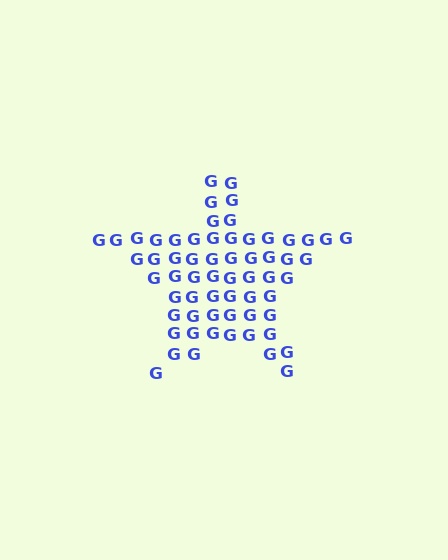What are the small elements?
The small elements are letter G's.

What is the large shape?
The large shape is a star.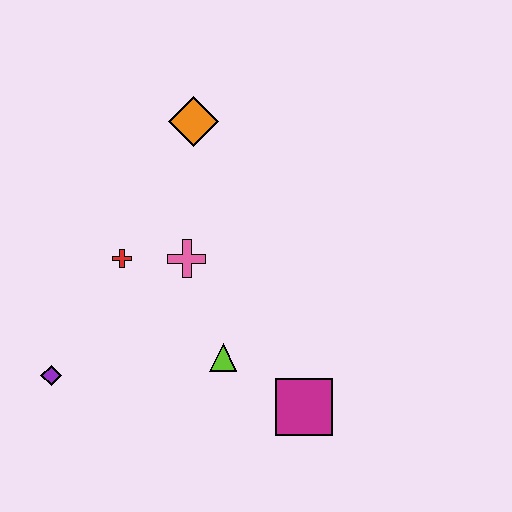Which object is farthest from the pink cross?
The magenta square is farthest from the pink cross.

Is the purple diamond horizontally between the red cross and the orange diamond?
No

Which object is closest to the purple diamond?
The red cross is closest to the purple diamond.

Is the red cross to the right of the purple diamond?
Yes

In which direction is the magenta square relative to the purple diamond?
The magenta square is to the right of the purple diamond.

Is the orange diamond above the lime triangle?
Yes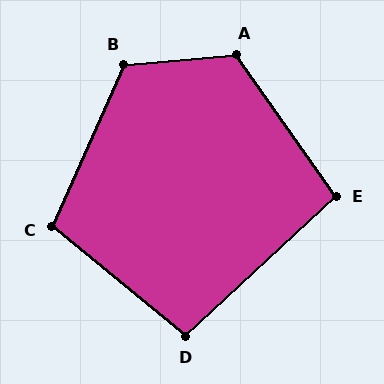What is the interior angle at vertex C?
Approximately 105 degrees (obtuse).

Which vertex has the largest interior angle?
A, at approximately 120 degrees.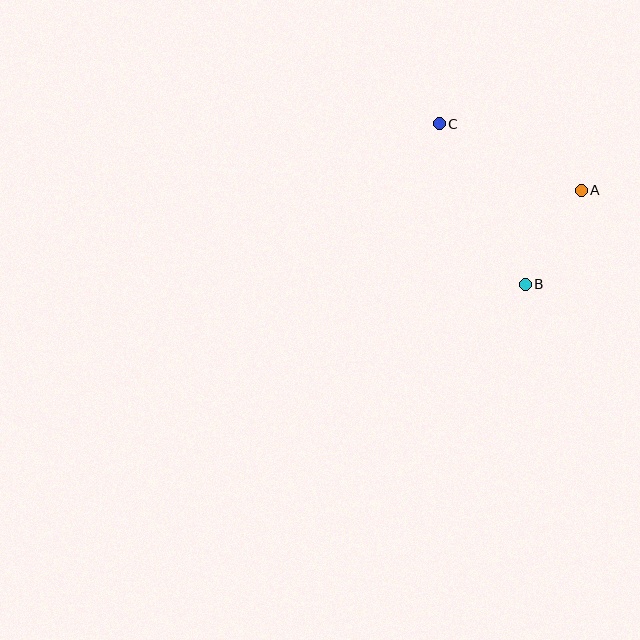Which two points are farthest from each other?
Points B and C are farthest from each other.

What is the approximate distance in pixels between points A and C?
The distance between A and C is approximately 157 pixels.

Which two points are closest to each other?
Points A and B are closest to each other.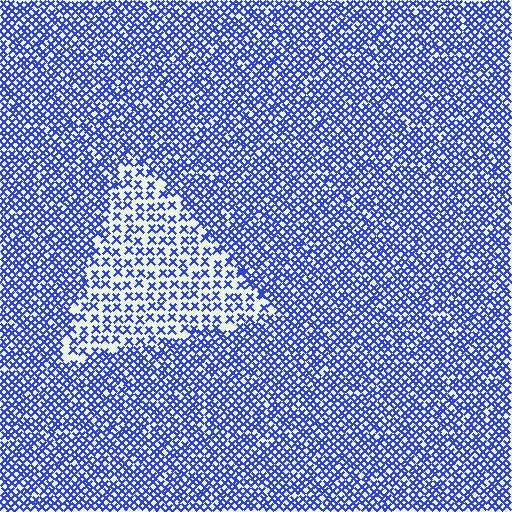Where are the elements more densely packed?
The elements are more densely packed outside the triangle boundary.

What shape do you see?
I see a triangle.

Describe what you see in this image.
The image contains small blue elements arranged at two different densities. A triangle-shaped region is visible where the elements are less densely packed than the surrounding area.